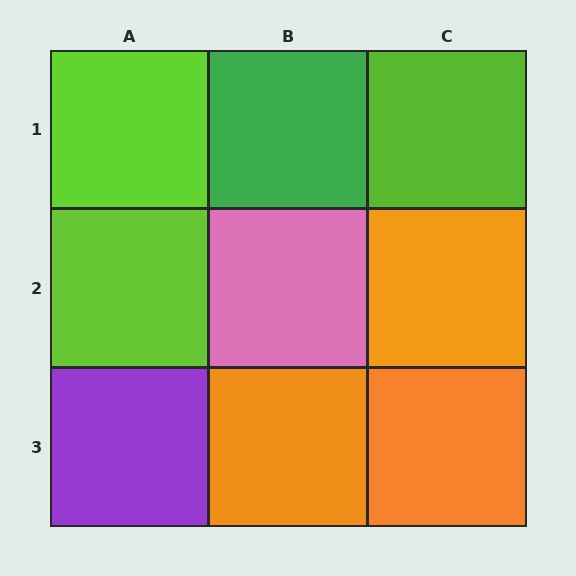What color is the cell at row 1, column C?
Lime.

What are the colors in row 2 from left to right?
Lime, pink, orange.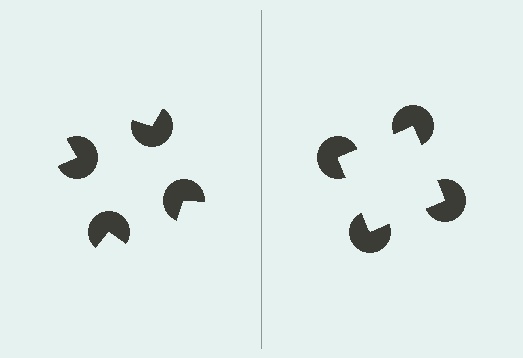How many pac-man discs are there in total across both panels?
8 — 4 on each side.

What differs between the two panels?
The pac-man discs are positioned identically on both sides; only the wedge orientations differ. On the right they align to a square; on the left they are misaligned.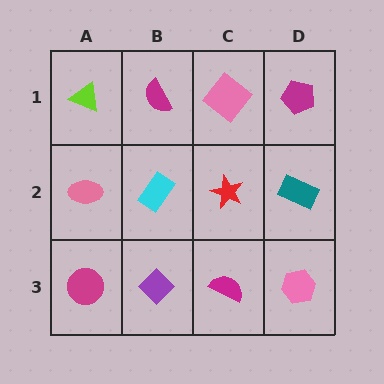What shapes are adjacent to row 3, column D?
A teal rectangle (row 2, column D), a magenta semicircle (row 3, column C).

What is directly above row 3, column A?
A pink ellipse.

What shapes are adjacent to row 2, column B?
A magenta semicircle (row 1, column B), a purple diamond (row 3, column B), a pink ellipse (row 2, column A), a red star (row 2, column C).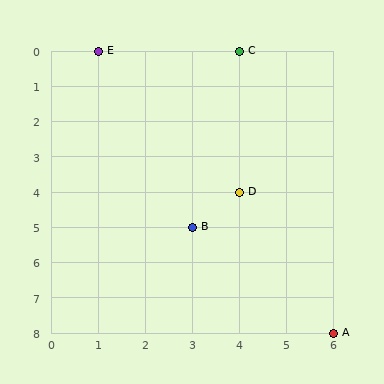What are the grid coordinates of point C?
Point C is at grid coordinates (4, 0).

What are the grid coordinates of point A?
Point A is at grid coordinates (6, 8).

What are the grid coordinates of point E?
Point E is at grid coordinates (1, 0).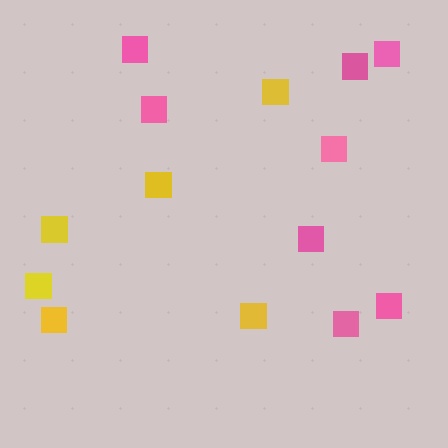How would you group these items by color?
There are 2 groups: one group of yellow squares (6) and one group of pink squares (8).